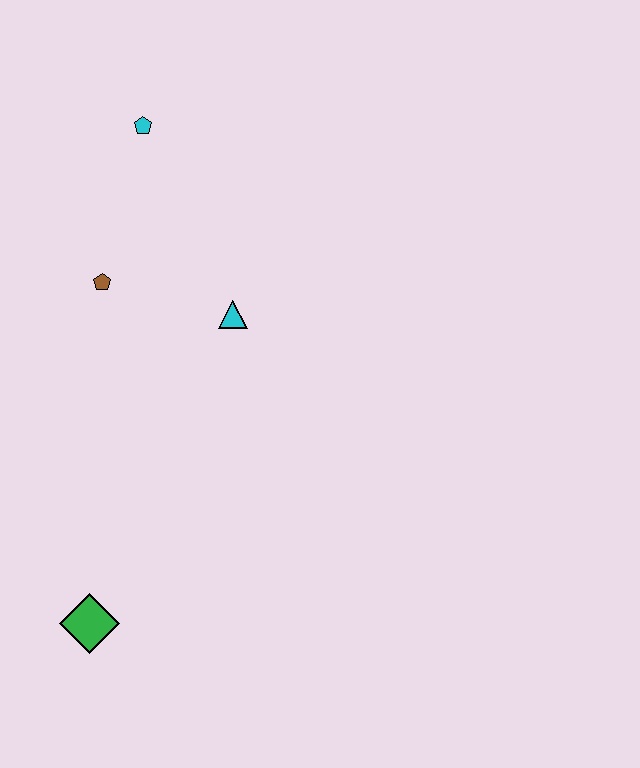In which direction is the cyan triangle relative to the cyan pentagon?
The cyan triangle is below the cyan pentagon.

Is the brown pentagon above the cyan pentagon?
No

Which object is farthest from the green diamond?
The cyan pentagon is farthest from the green diamond.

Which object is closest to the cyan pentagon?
The brown pentagon is closest to the cyan pentagon.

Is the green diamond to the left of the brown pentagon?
Yes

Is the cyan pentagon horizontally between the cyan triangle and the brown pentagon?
Yes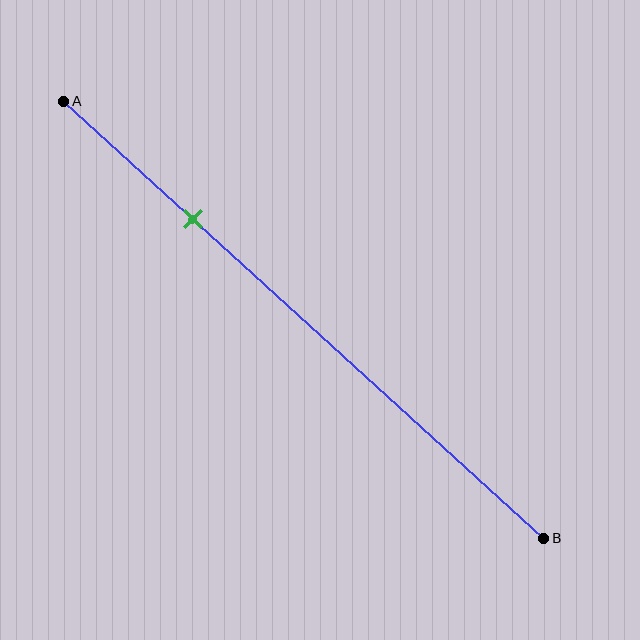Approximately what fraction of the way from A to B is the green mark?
The green mark is approximately 25% of the way from A to B.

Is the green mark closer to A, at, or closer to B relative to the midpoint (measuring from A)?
The green mark is closer to point A than the midpoint of segment AB.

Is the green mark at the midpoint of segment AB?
No, the mark is at about 25% from A, not at the 50% midpoint.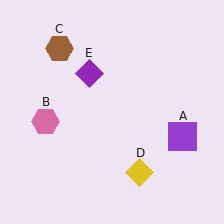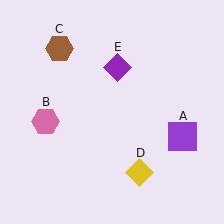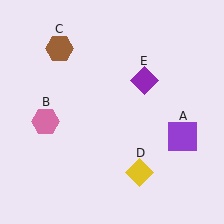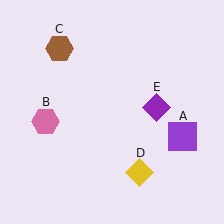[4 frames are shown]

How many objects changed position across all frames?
1 object changed position: purple diamond (object E).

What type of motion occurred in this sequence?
The purple diamond (object E) rotated clockwise around the center of the scene.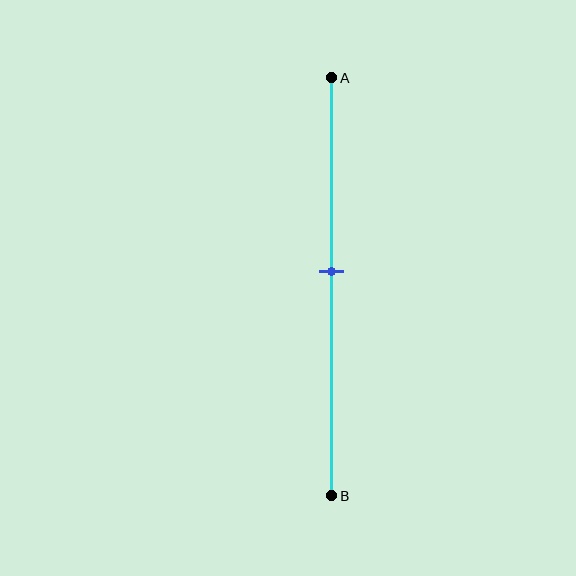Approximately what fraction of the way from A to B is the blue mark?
The blue mark is approximately 45% of the way from A to B.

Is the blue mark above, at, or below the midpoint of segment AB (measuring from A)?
The blue mark is above the midpoint of segment AB.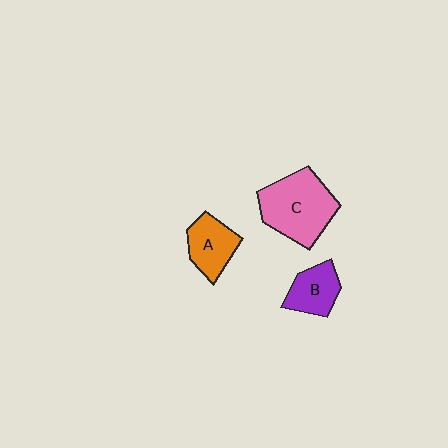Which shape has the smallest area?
Shape B (purple).